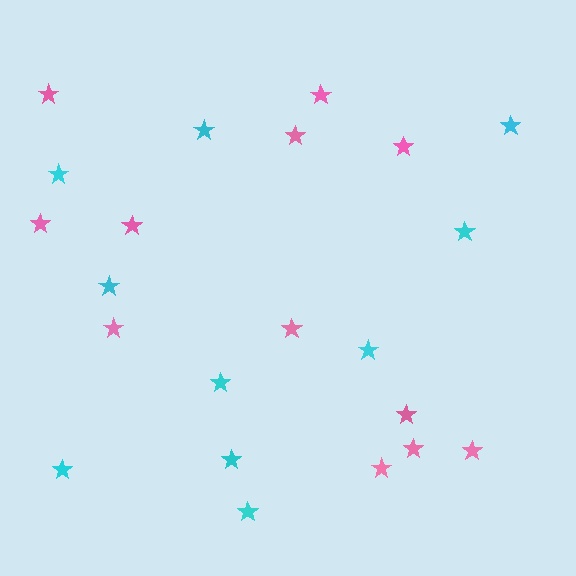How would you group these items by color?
There are 2 groups: one group of pink stars (12) and one group of cyan stars (10).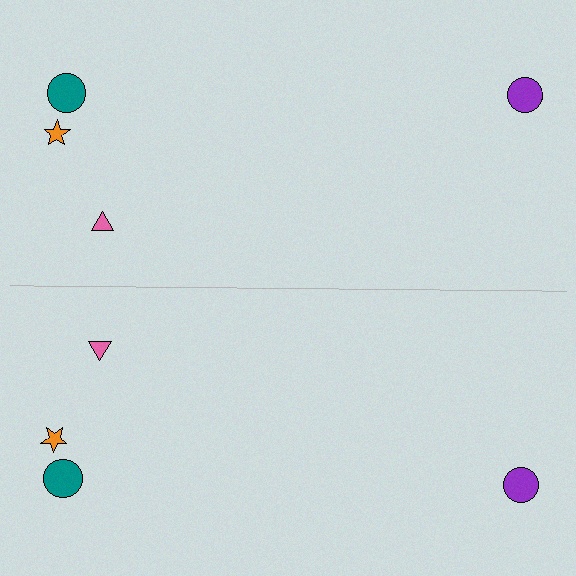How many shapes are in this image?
There are 8 shapes in this image.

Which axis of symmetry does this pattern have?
The pattern has a horizontal axis of symmetry running through the center of the image.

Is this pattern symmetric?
Yes, this pattern has bilateral (reflection) symmetry.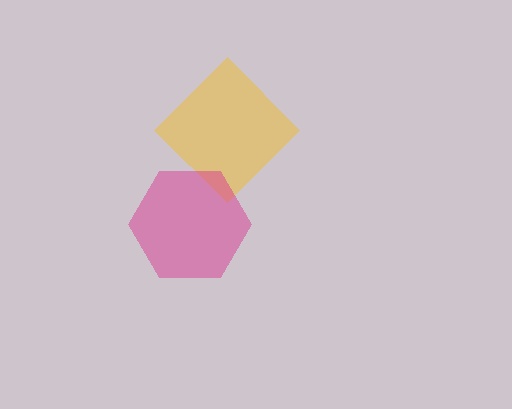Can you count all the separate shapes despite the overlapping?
Yes, there are 2 separate shapes.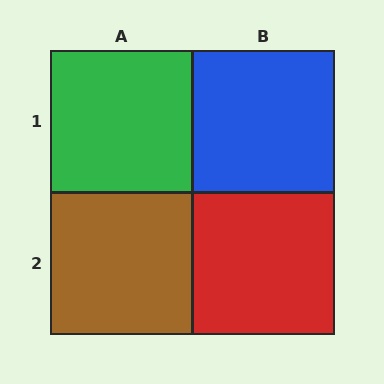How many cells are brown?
1 cell is brown.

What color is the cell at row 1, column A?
Green.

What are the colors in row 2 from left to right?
Brown, red.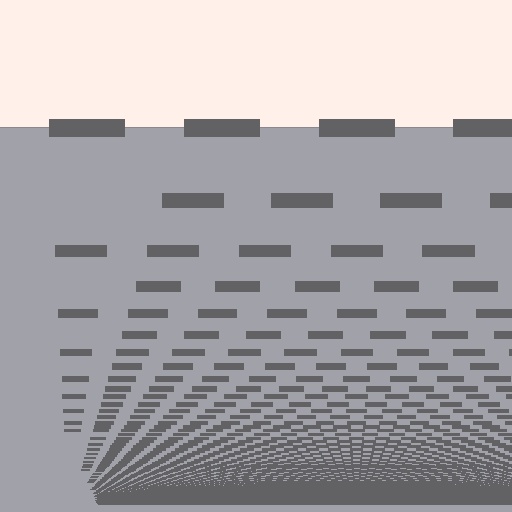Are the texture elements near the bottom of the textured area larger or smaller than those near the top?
Smaller. The gradient is inverted — elements near the bottom are smaller and denser.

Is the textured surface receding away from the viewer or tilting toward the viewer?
The surface appears to tilt toward the viewer. Texture elements get larger and sparser toward the top.